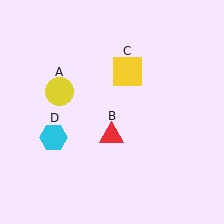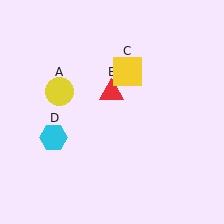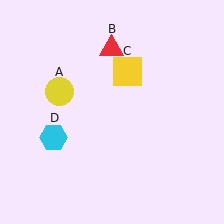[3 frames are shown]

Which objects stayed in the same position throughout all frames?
Yellow circle (object A) and yellow square (object C) and cyan hexagon (object D) remained stationary.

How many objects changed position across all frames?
1 object changed position: red triangle (object B).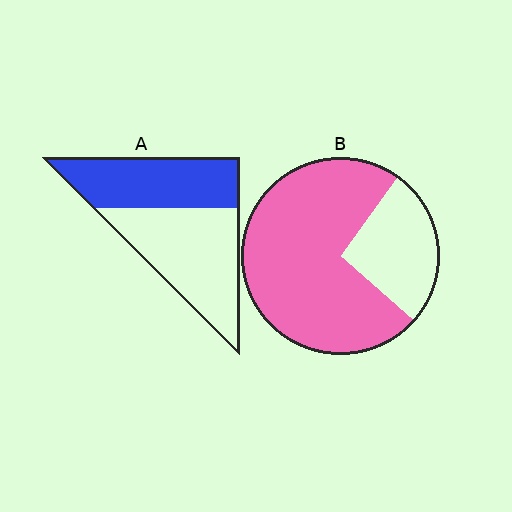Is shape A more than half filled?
No.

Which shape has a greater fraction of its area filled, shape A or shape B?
Shape B.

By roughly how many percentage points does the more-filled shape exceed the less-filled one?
By roughly 30 percentage points (B over A).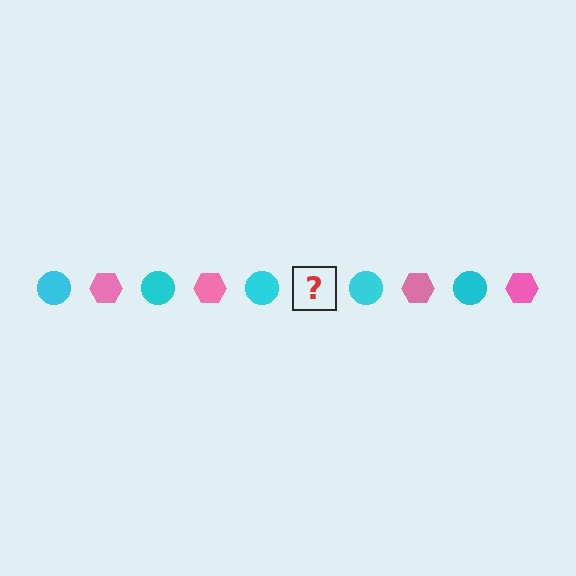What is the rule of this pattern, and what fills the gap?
The rule is that the pattern alternates between cyan circle and pink hexagon. The gap should be filled with a pink hexagon.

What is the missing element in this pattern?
The missing element is a pink hexagon.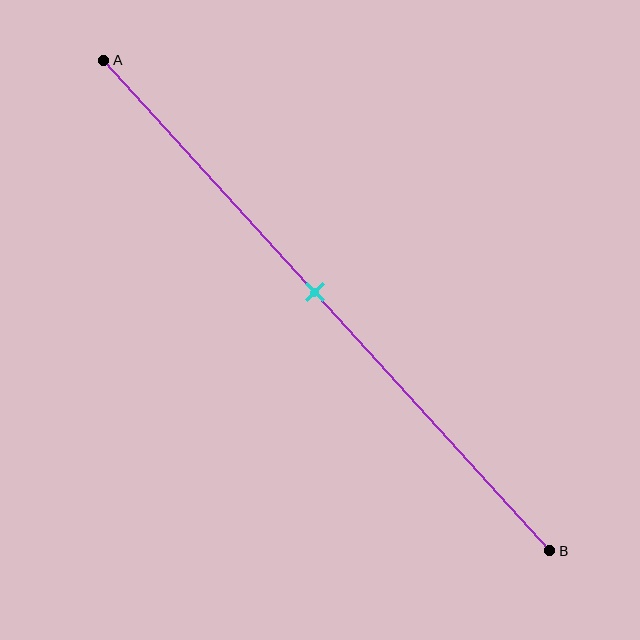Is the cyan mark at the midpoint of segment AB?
Yes, the mark is approximately at the midpoint.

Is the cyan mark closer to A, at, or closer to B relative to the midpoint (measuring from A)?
The cyan mark is approximately at the midpoint of segment AB.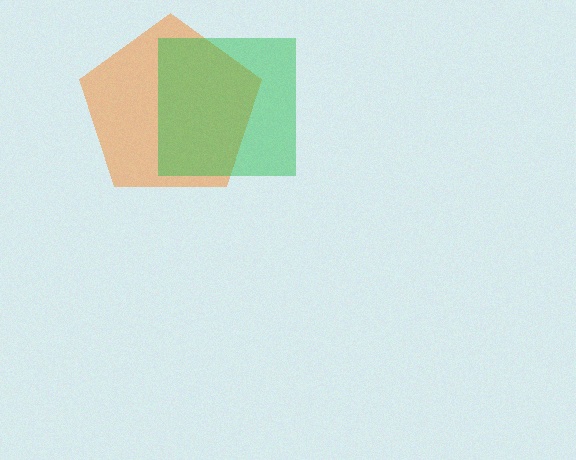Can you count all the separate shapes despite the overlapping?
Yes, there are 2 separate shapes.